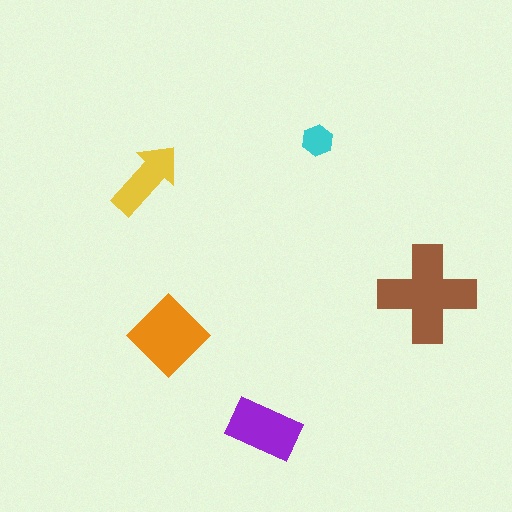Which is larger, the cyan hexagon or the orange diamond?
The orange diamond.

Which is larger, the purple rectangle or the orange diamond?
The orange diamond.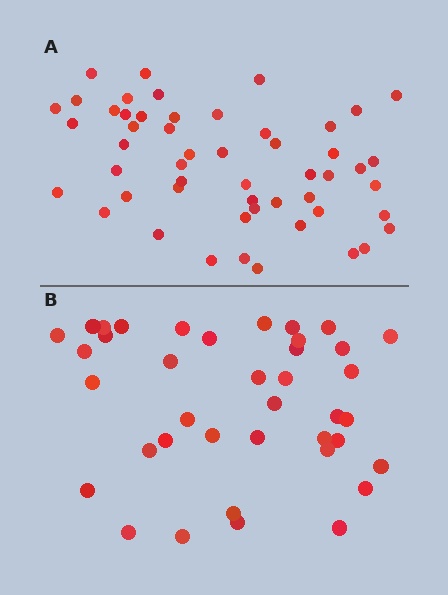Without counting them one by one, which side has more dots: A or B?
Region A (the top region) has more dots.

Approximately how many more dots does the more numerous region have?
Region A has approximately 15 more dots than region B.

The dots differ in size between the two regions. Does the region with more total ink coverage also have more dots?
No. Region B has more total ink coverage because its dots are larger, but region A actually contains more individual dots. Total area can be misleading — the number of items is what matters here.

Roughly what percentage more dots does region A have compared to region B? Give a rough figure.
About 35% more.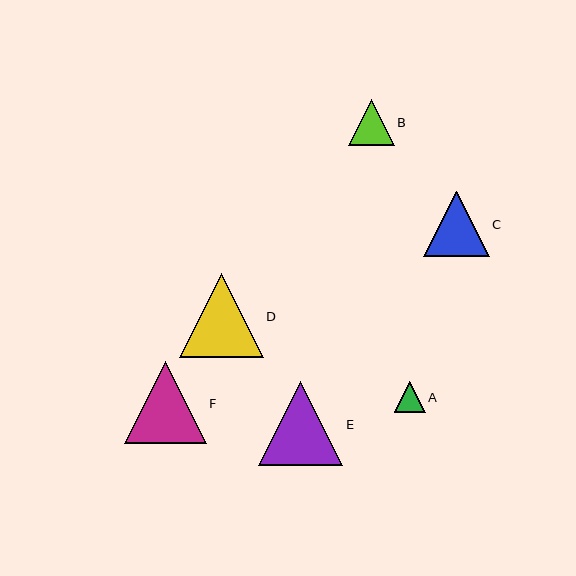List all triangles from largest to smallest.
From largest to smallest: D, E, F, C, B, A.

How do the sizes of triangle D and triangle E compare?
Triangle D and triangle E are approximately the same size.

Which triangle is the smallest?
Triangle A is the smallest with a size of approximately 31 pixels.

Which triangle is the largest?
Triangle D is the largest with a size of approximately 84 pixels.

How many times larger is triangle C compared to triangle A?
Triangle C is approximately 2.1 times the size of triangle A.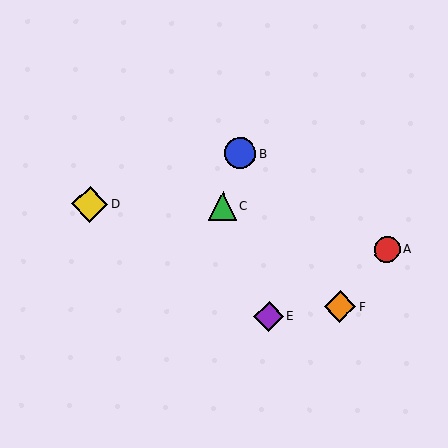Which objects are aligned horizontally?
Objects C, D are aligned horizontally.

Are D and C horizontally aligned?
Yes, both are at y≈204.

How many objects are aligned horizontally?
2 objects (C, D) are aligned horizontally.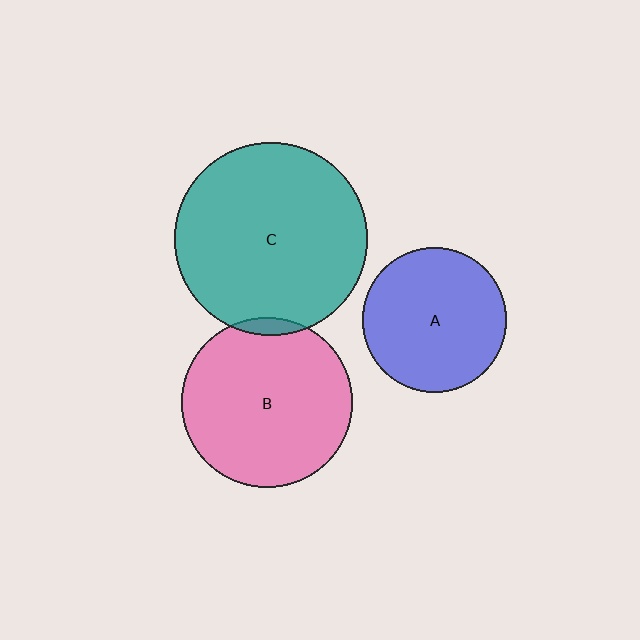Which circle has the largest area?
Circle C (teal).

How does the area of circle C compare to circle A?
Approximately 1.8 times.